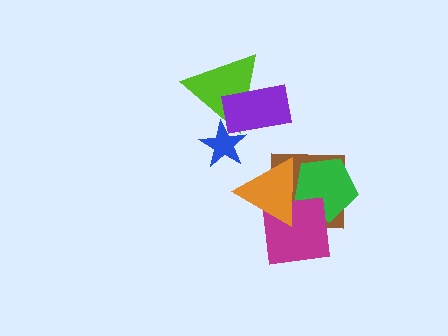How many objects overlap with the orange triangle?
3 objects overlap with the orange triangle.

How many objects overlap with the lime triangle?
2 objects overlap with the lime triangle.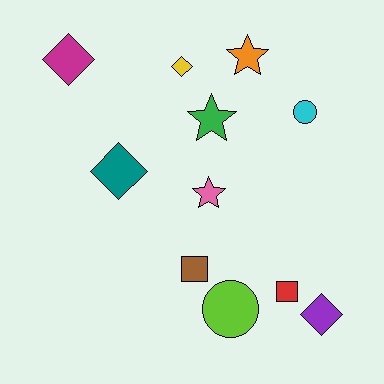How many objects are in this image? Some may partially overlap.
There are 11 objects.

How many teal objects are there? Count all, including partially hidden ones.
There is 1 teal object.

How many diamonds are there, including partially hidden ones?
There are 4 diamonds.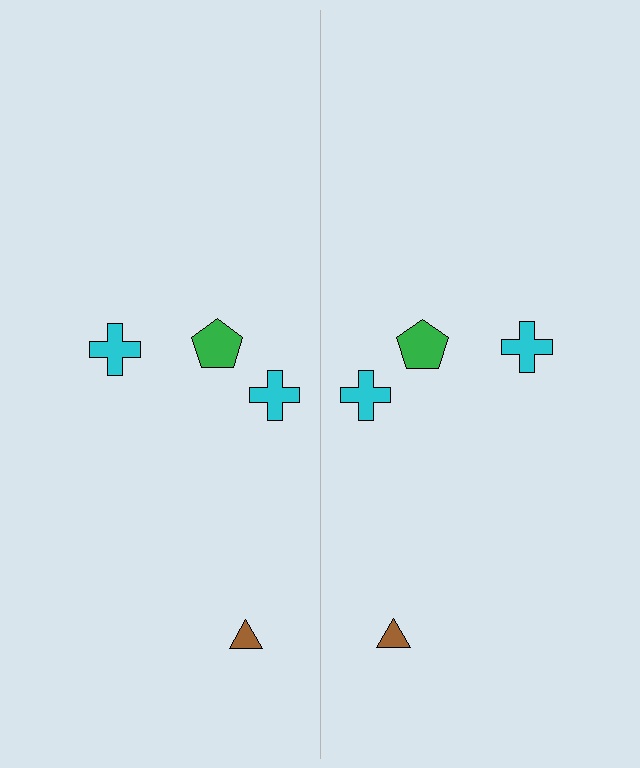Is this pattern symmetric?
Yes, this pattern has bilateral (reflection) symmetry.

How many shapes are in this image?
There are 8 shapes in this image.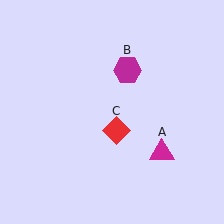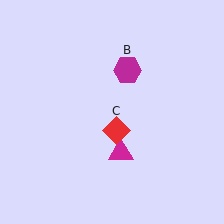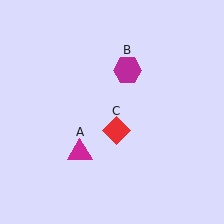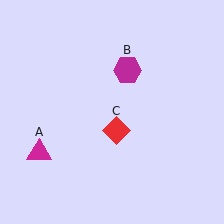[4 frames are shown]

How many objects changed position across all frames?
1 object changed position: magenta triangle (object A).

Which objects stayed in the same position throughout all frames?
Magenta hexagon (object B) and red diamond (object C) remained stationary.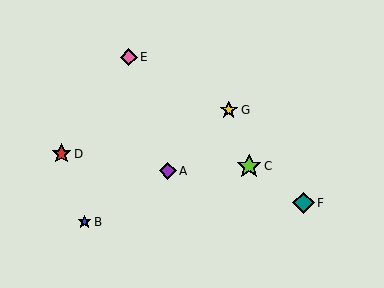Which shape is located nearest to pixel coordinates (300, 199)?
The teal diamond (labeled F) at (304, 203) is nearest to that location.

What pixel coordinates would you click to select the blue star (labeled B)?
Click at (84, 222) to select the blue star B.